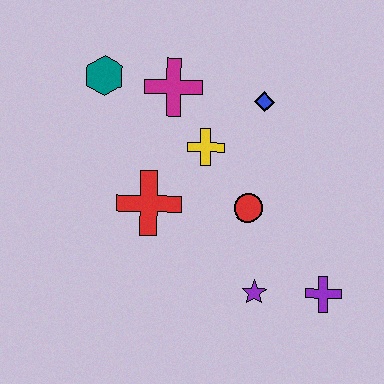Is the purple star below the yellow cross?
Yes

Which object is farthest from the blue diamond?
The purple cross is farthest from the blue diamond.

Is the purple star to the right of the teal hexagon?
Yes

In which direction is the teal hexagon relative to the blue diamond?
The teal hexagon is to the left of the blue diamond.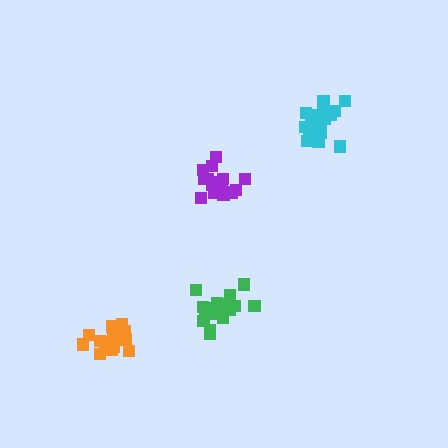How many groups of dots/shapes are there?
There are 4 groups.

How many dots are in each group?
Group 1: 17 dots, Group 2: 18 dots, Group 3: 19 dots, Group 4: 16 dots (70 total).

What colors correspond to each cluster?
The clusters are colored: orange, cyan, green, purple.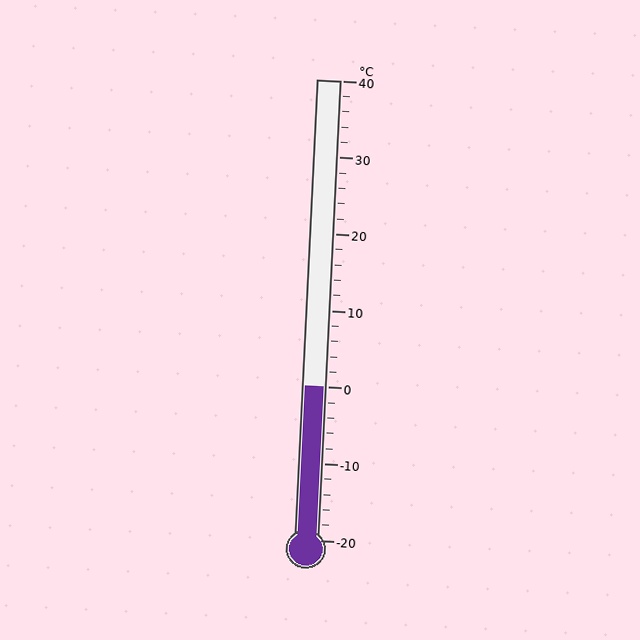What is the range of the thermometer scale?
The thermometer scale ranges from -20°C to 40°C.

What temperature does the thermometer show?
The thermometer shows approximately 0°C.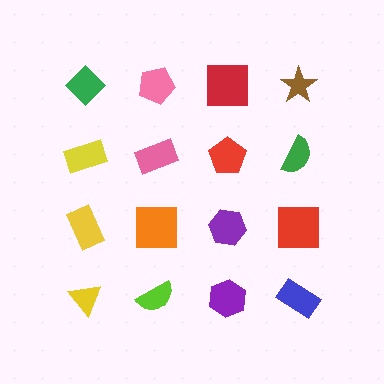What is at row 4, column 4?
A blue rectangle.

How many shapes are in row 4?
4 shapes.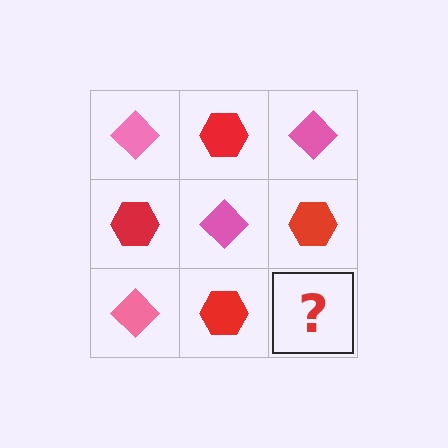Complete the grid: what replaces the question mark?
The question mark should be replaced with a pink diamond.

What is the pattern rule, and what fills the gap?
The rule is that it alternates pink diamond and red hexagon in a checkerboard pattern. The gap should be filled with a pink diamond.